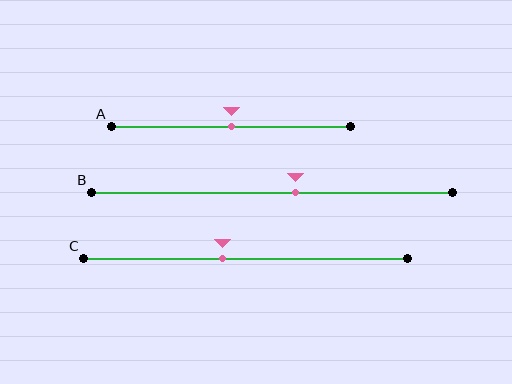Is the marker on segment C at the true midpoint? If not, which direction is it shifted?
No, the marker on segment C is shifted to the left by about 7% of the segment length.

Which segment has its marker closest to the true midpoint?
Segment A has its marker closest to the true midpoint.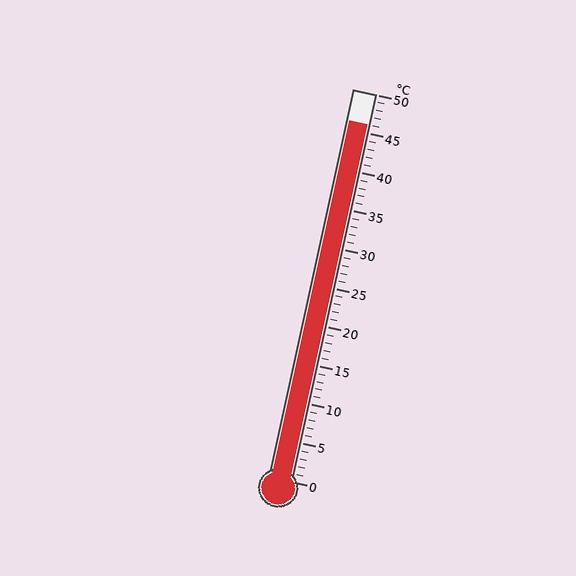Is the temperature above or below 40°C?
The temperature is above 40°C.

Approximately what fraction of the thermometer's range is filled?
The thermometer is filled to approximately 90% of its range.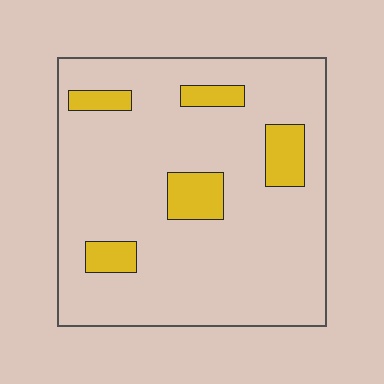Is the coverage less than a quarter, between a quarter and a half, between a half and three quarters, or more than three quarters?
Less than a quarter.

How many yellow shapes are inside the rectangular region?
5.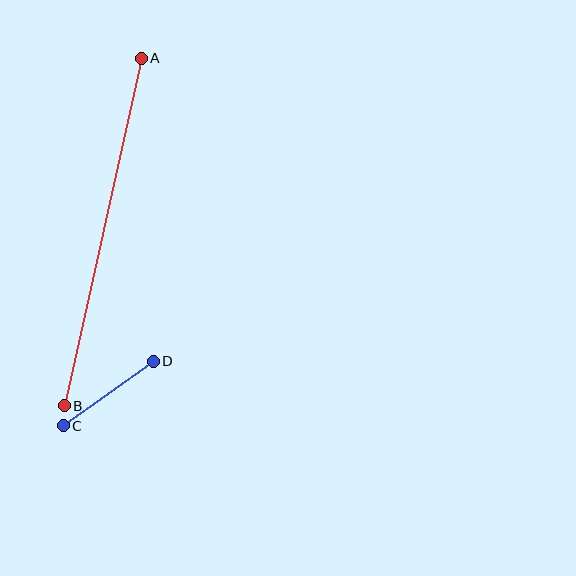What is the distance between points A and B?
The distance is approximately 356 pixels.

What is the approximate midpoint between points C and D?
The midpoint is at approximately (108, 393) pixels.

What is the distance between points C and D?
The distance is approximately 111 pixels.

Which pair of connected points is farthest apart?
Points A and B are farthest apart.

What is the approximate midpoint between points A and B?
The midpoint is at approximately (103, 232) pixels.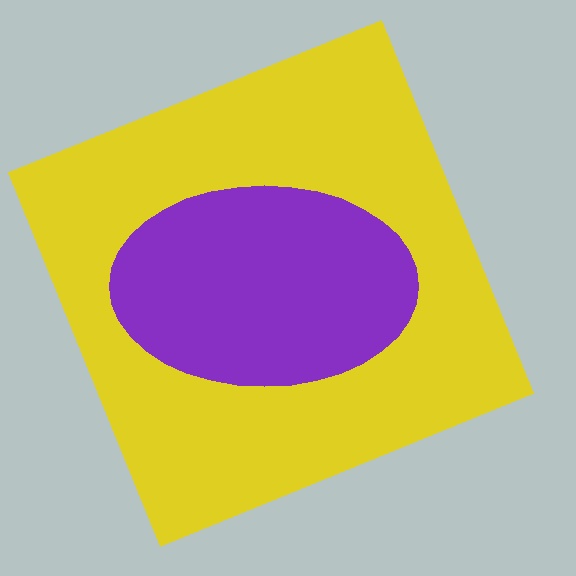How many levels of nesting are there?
2.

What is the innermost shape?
The purple ellipse.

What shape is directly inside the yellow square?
The purple ellipse.